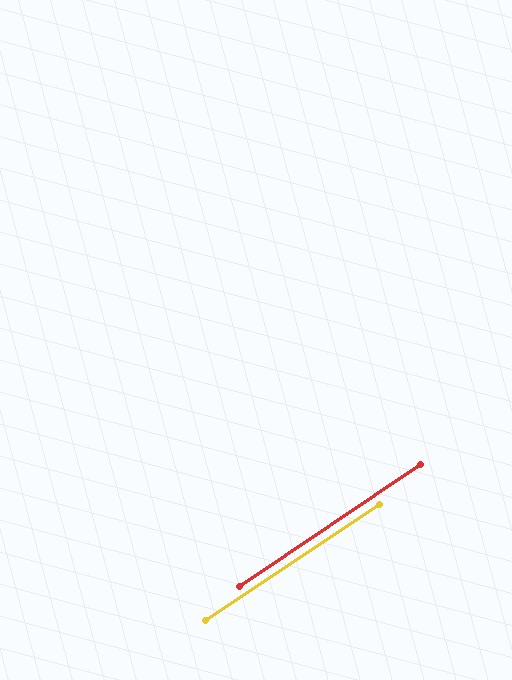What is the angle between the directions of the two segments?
Approximately 0 degrees.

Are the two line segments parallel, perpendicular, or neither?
Parallel — their directions differ by only 0.0°.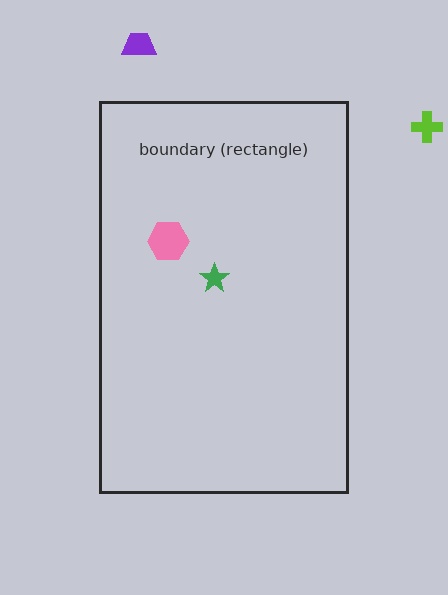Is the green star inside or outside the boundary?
Inside.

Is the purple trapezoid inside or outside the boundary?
Outside.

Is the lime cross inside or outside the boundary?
Outside.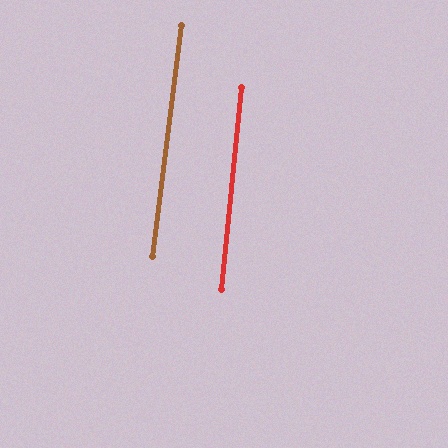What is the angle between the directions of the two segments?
Approximately 2 degrees.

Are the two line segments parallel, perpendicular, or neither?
Parallel — their directions differ by only 1.7°.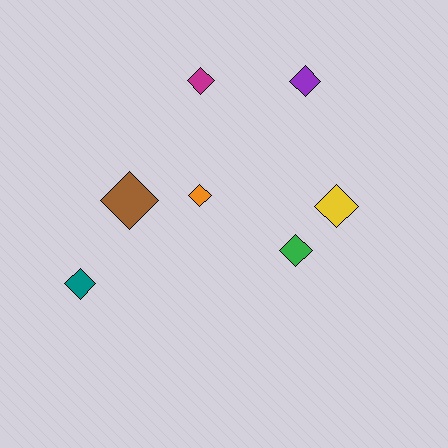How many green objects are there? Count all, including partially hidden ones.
There is 1 green object.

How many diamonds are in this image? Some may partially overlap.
There are 7 diamonds.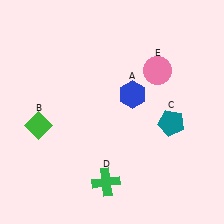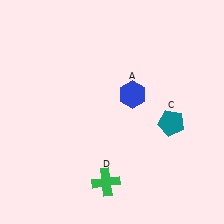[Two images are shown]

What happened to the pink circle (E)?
The pink circle (E) was removed in Image 2. It was in the top-right area of Image 1.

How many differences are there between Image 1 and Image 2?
There are 2 differences between the two images.